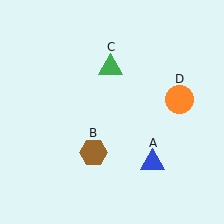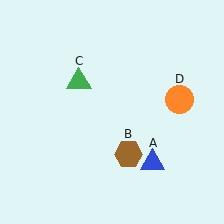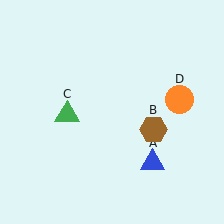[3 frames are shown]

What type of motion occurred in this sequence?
The brown hexagon (object B), green triangle (object C) rotated counterclockwise around the center of the scene.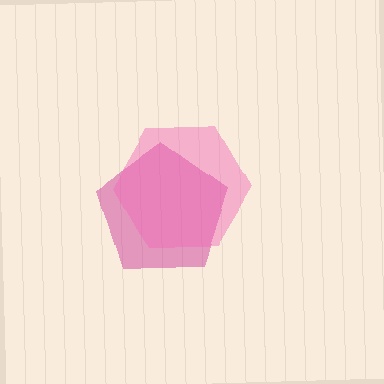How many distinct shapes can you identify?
There are 2 distinct shapes: a magenta pentagon, a pink hexagon.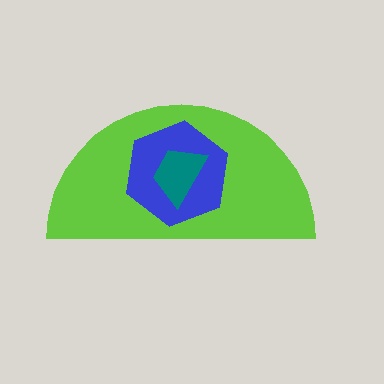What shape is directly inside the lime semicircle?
The blue hexagon.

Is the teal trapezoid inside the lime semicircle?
Yes.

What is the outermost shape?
The lime semicircle.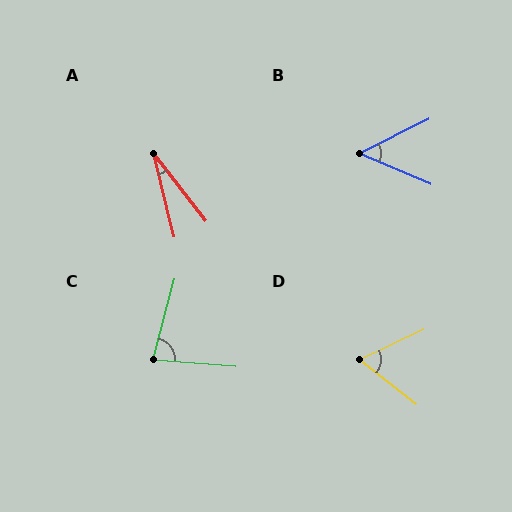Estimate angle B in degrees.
Approximately 50 degrees.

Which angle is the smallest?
A, at approximately 24 degrees.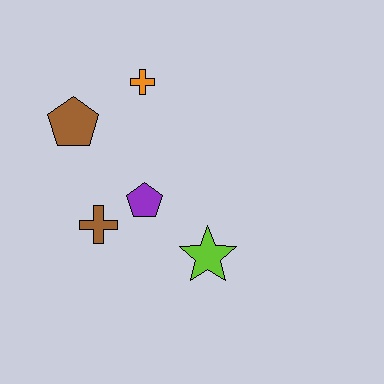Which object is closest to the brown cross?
The purple pentagon is closest to the brown cross.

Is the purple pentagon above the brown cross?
Yes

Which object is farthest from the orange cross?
The lime star is farthest from the orange cross.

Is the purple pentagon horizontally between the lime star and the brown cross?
Yes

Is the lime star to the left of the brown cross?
No